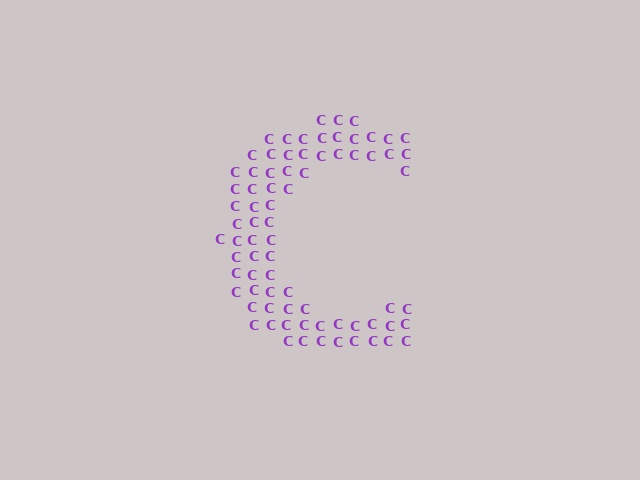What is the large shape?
The large shape is the letter C.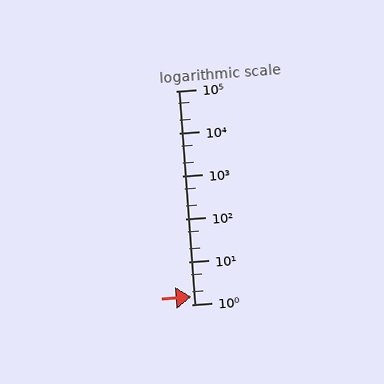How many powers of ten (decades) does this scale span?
The scale spans 5 decades, from 1 to 100000.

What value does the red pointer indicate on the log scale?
The pointer indicates approximately 1.5.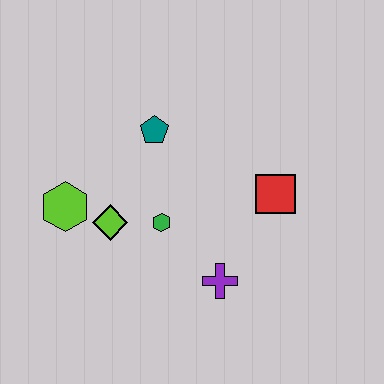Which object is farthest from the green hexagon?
The red square is farthest from the green hexagon.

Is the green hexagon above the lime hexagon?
No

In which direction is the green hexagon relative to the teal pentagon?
The green hexagon is below the teal pentagon.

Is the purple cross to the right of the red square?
No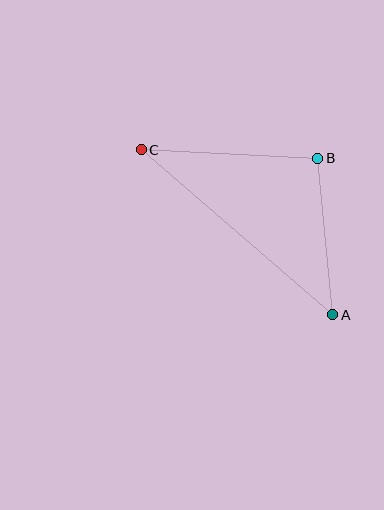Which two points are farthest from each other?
Points A and C are farthest from each other.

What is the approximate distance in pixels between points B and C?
The distance between B and C is approximately 177 pixels.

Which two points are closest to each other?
Points A and B are closest to each other.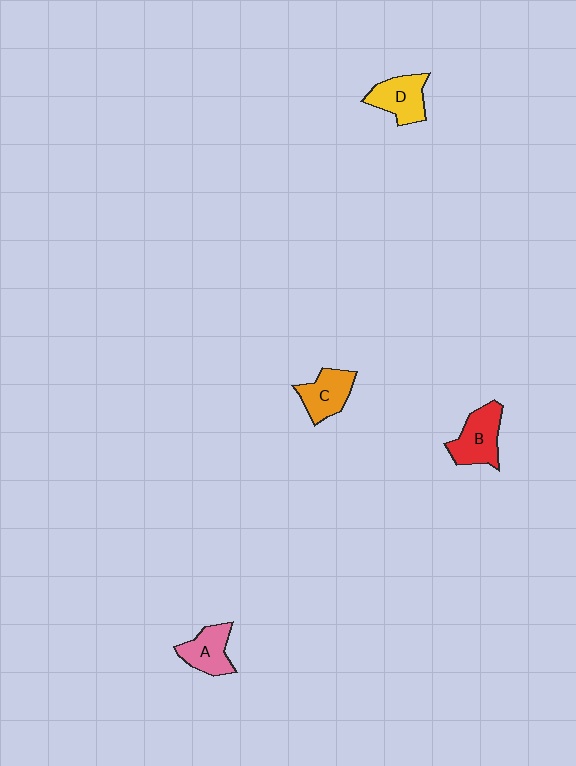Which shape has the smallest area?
Shape A (pink).